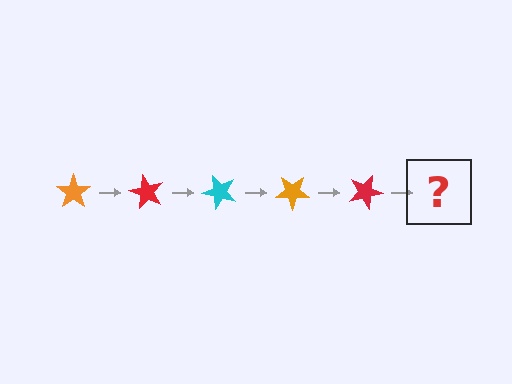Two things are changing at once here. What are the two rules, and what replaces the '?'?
The two rules are that it rotates 60 degrees each step and the color cycles through orange, red, and cyan. The '?' should be a cyan star, rotated 300 degrees from the start.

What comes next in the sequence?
The next element should be a cyan star, rotated 300 degrees from the start.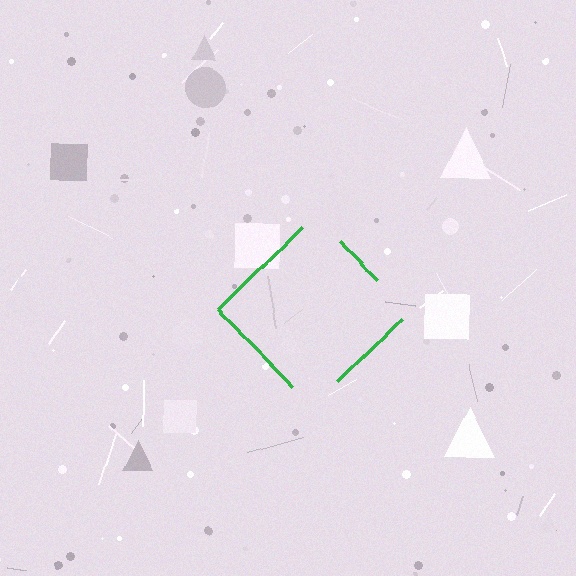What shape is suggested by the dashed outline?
The dashed outline suggests a diamond.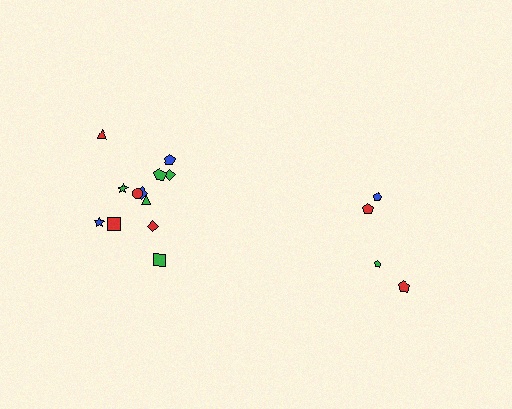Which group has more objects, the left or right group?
The left group.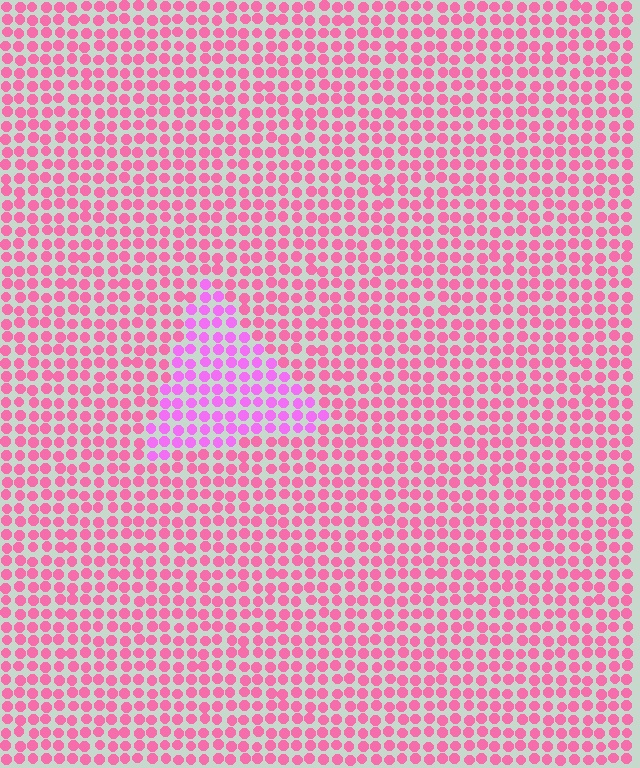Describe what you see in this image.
The image is filled with small pink elements in a uniform arrangement. A triangle-shaped region is visible where the elements are tinted to a slightly different hue, forming a subtle color boundary.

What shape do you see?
I see a triangle.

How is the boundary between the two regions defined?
The boundary is defined purely by a slight shift in hue (about 34 degrees). Spacing, size, and orientation are identical on both sides.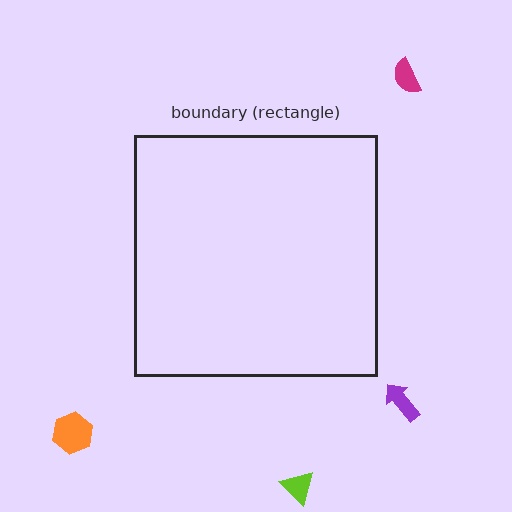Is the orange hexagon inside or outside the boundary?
Outside.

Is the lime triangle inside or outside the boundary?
Outside.